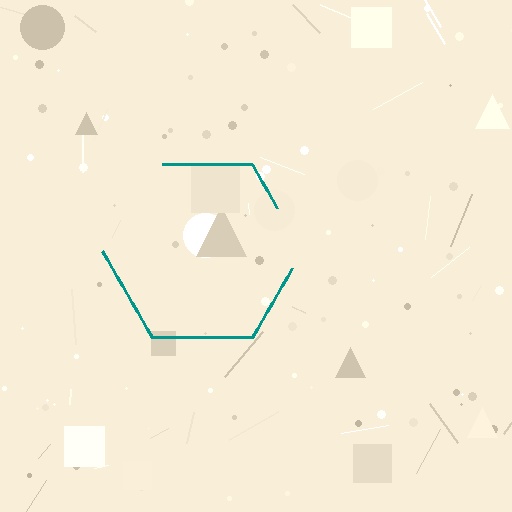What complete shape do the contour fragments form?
The contour fragments form a hexagon.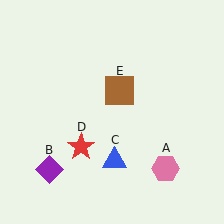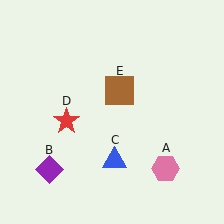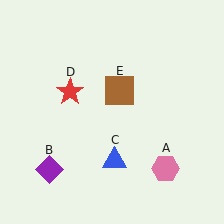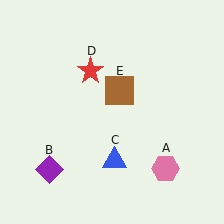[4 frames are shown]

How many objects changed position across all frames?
1 object changed position: red star (object D).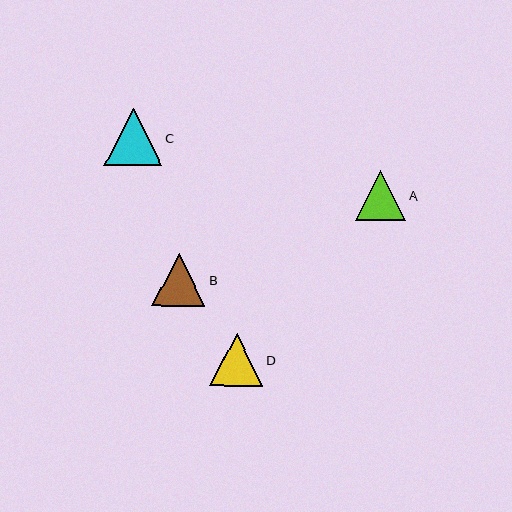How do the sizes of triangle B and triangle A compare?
Triangle B and triangle A are approximately the same size.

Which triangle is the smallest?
Triangle A is the smallest with a size of approximately 50 pixels.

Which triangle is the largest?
Triangle C is the largest with a size of approximately 57 pixels.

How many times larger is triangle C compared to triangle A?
Triangle C is approximately 1.1 times the size of triangle A.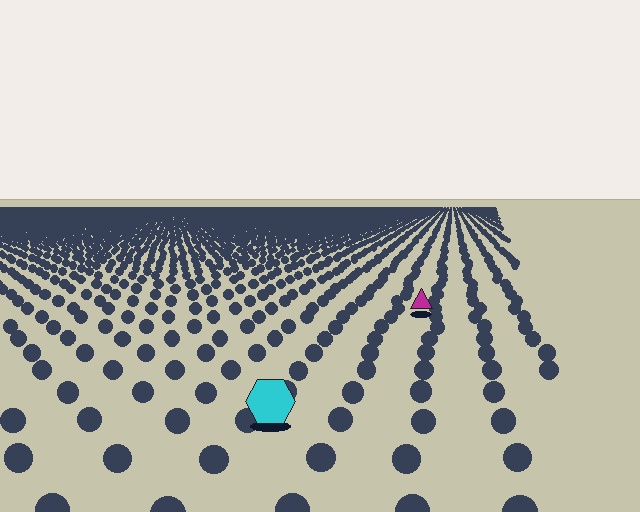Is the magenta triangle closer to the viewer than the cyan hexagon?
No. The cyan hexagon is closer — you can tell from the texture gradient: the ground texture is coarser near it.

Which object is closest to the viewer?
The cyan hexagon is closest. The texture marks near it are larger and more spread out.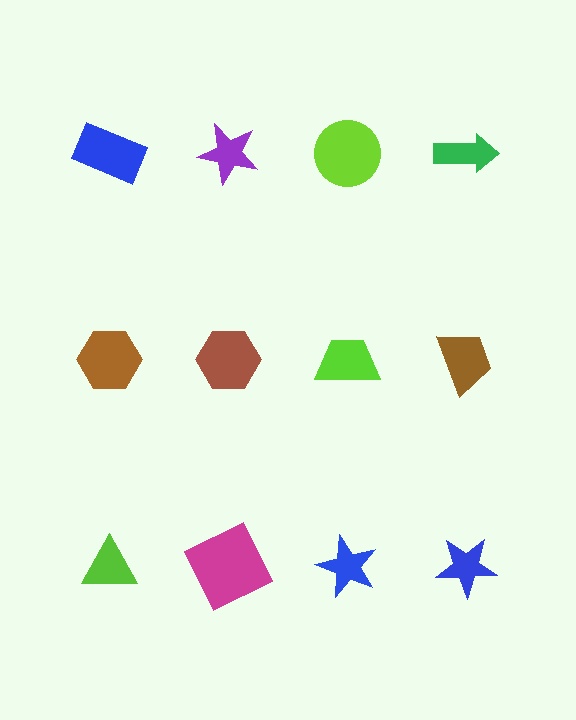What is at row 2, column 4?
A brown trapezoid.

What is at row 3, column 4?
A blue star.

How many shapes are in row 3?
4 shapes.